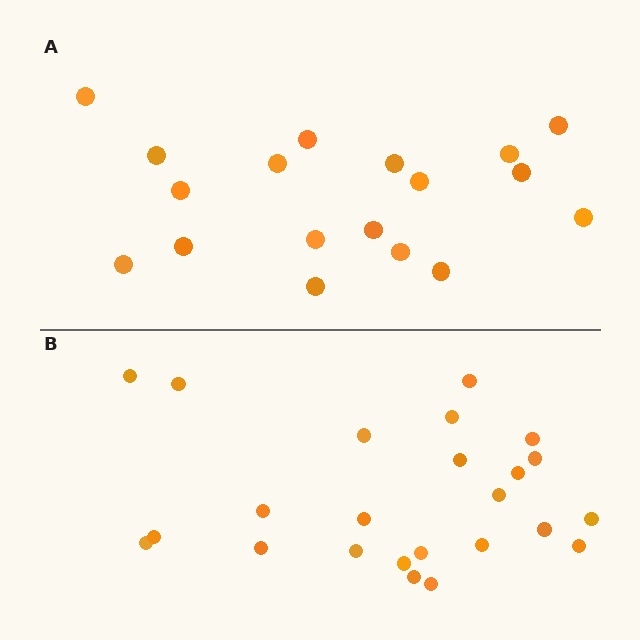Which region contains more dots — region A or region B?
Region B (the bottom region) has more dots.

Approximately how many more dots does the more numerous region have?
Region B has about 6 more dots than region A.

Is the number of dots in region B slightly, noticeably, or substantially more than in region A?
Region B has noticeably more, but not dramatically so. The ratio is roughly 1.3 to 1.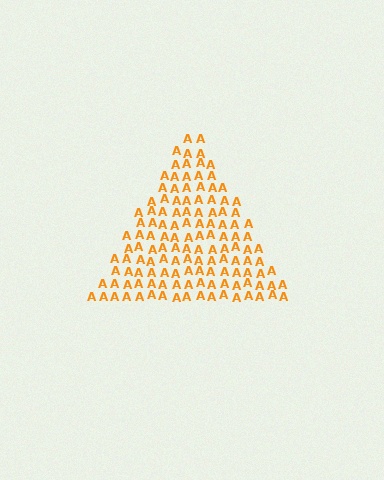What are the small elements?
The small elements are letter A's.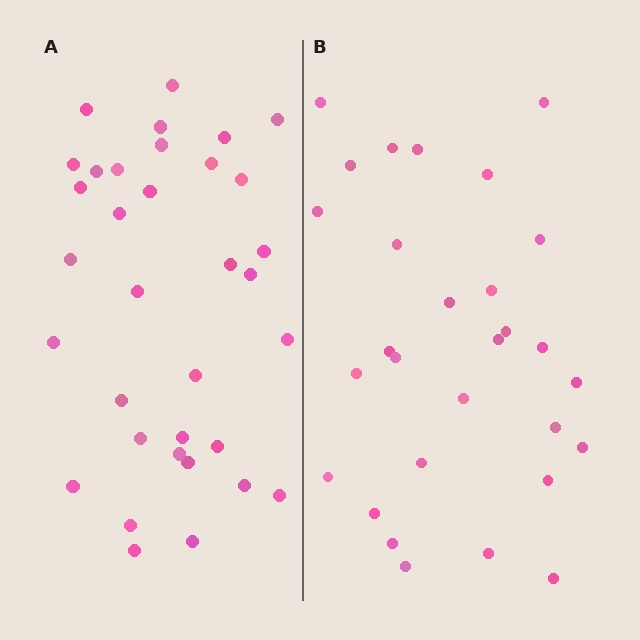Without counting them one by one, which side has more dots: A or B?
Region A (the left region) has more dots.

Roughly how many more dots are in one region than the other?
Region A has about 5 more dots than region B.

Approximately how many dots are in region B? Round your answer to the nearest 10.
About 30 dots. (The exact count is 29, which rounds to 30.)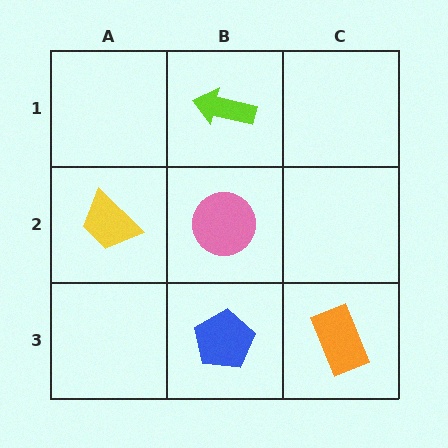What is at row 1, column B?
A lime arrow.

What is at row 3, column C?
An orange rectangle.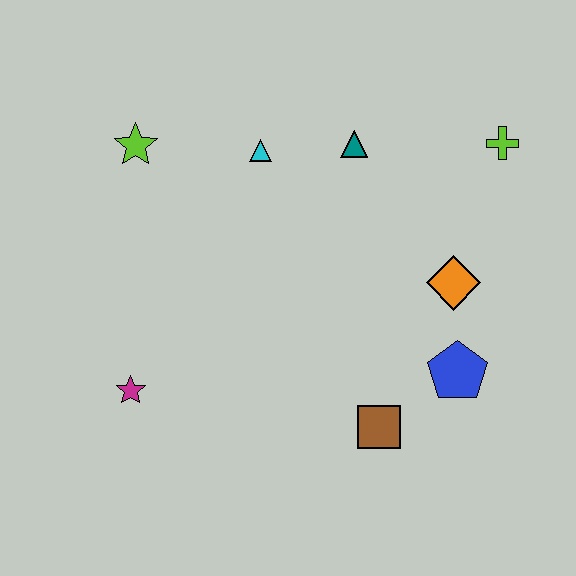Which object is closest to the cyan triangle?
The teal triangle is closest to the cyan triangle.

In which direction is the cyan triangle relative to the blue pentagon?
The cyan triangle is above the blue pentagon.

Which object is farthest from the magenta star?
The lime cross is farthest from the magenta star.